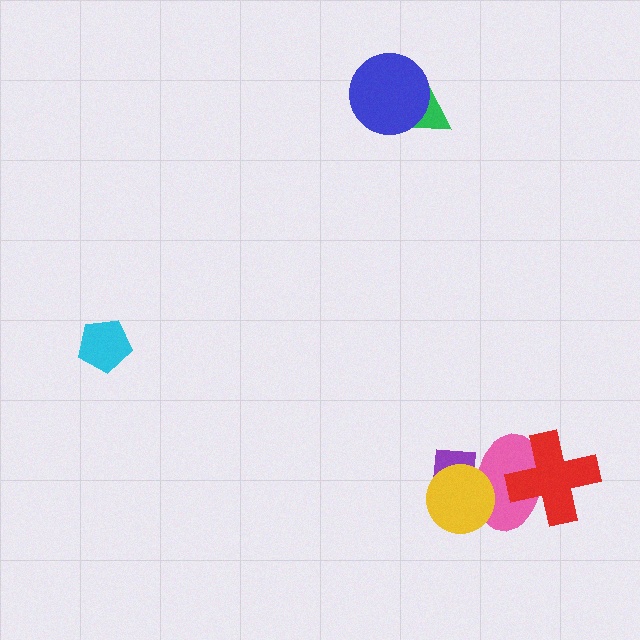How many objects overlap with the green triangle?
1 object overlaps with the green triangle.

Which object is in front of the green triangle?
The blue circle is in front of the green triangle.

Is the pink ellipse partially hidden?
Yes, it is partially covered by another shape.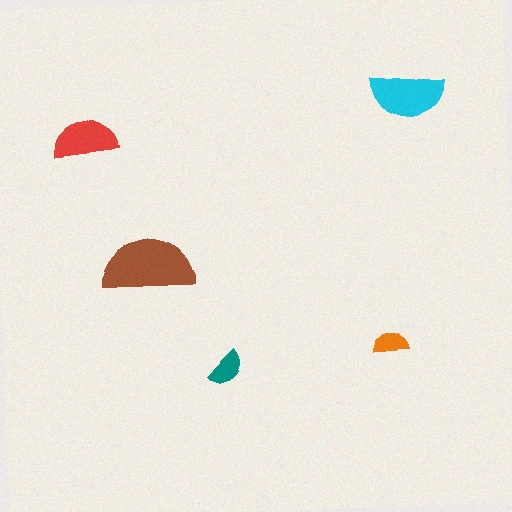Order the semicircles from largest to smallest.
the brown one, the cyan one, the red one, the teal one, the orange one.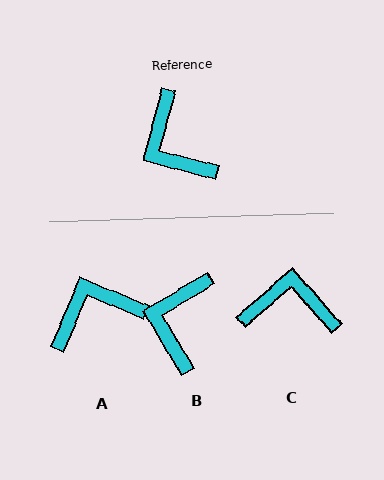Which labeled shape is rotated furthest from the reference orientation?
C, about 124 degrees away.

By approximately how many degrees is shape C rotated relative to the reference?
Approximately 124 degrees clockwise.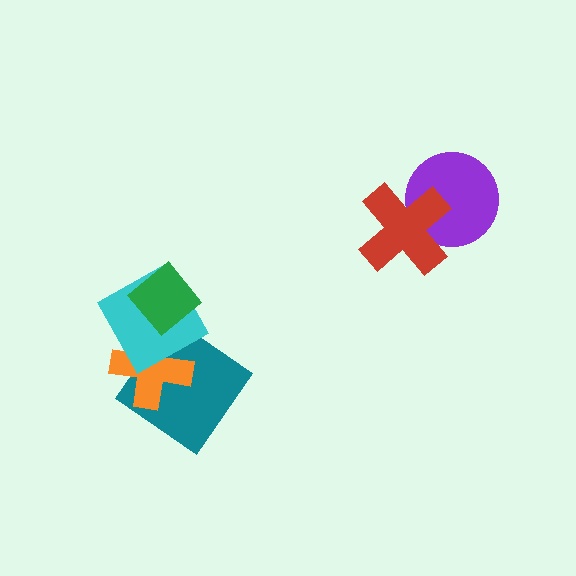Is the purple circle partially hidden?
Yes, it is partially covered by another shape.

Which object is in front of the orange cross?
The cyan square is in front of the orange cross.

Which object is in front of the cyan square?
The green diamond is in front of the cyan square.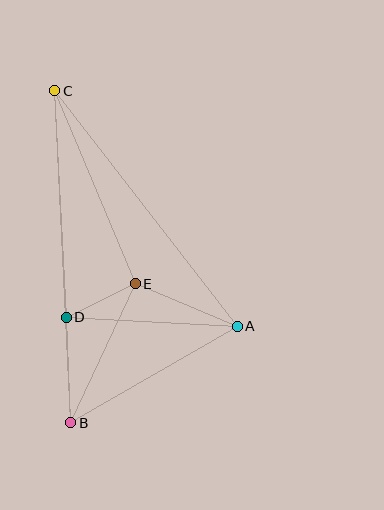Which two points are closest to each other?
Points D and E are closest to each other.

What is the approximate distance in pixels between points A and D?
The distance between A and D is approximately 171 pixels.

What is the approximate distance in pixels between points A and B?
The distance between A and B is approximately 192 pixels.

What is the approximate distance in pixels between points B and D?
The distance between B and D is approximately 106 pixels.